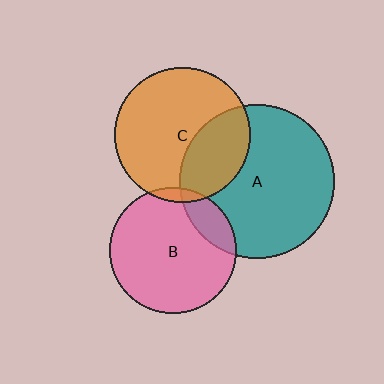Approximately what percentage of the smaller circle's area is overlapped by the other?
Approximately 30%.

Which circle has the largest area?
Circle A (teal).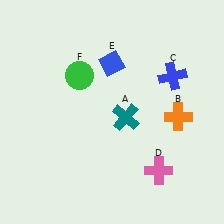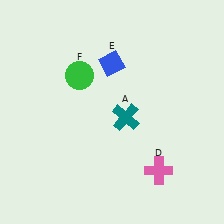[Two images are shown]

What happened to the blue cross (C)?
The blue cross (C) was removed in Image 2. It was in the top-right area of Image 1.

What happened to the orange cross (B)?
The orange cross (B) was removed in Image 2. It was in the bottom-right area of Image 1.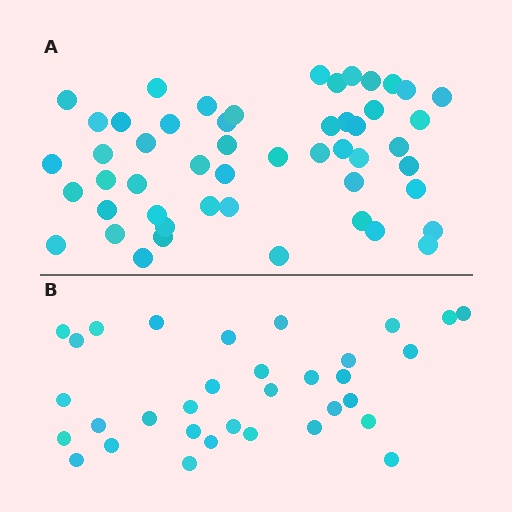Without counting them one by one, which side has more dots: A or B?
Region A (the top region) has more dots.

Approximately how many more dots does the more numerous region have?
Region A has approximately 20 more dots than region B.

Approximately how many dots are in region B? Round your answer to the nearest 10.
About 30 dots. (The exact count is 33, which rounds to 30.)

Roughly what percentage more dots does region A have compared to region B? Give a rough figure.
About 55% more.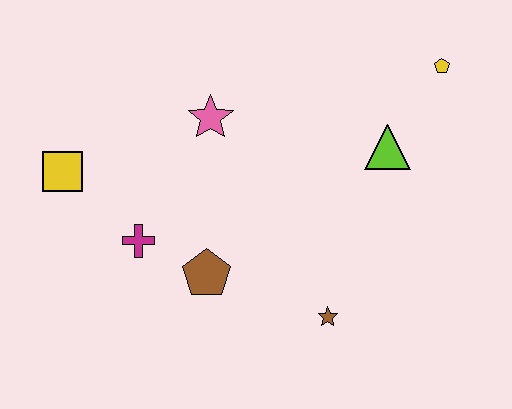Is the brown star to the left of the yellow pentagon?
Yes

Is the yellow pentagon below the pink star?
No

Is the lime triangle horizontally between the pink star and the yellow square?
No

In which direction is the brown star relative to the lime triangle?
The brown star is below the lime triangle.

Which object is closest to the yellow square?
The magenta cross is closest to the yellow square.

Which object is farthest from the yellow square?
The yellow pentagon is farthest from the yellow square.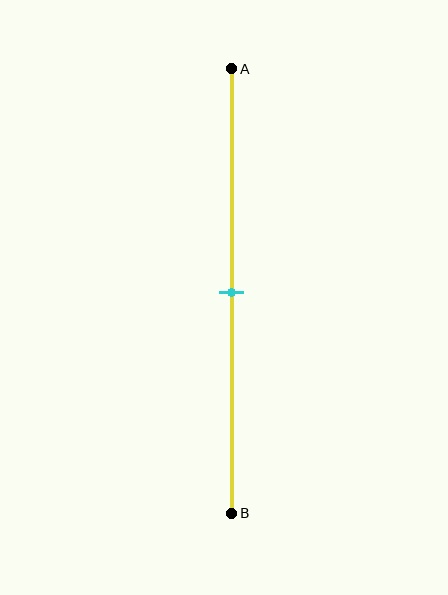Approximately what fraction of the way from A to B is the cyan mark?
The cyan mark is approximately 50% of the way from A to B.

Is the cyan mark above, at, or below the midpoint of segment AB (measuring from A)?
The cyan mark is approximately at the midpoint of segment AB.